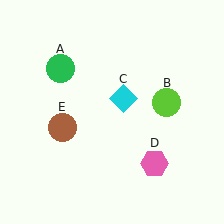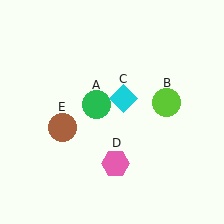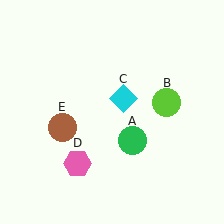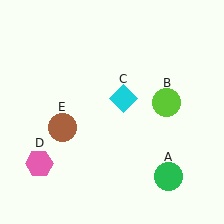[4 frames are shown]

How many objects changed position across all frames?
2 objects changed position: green circle (object A), pink hexagon (object D).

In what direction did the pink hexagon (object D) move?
The pink hexagon (object D) moved left.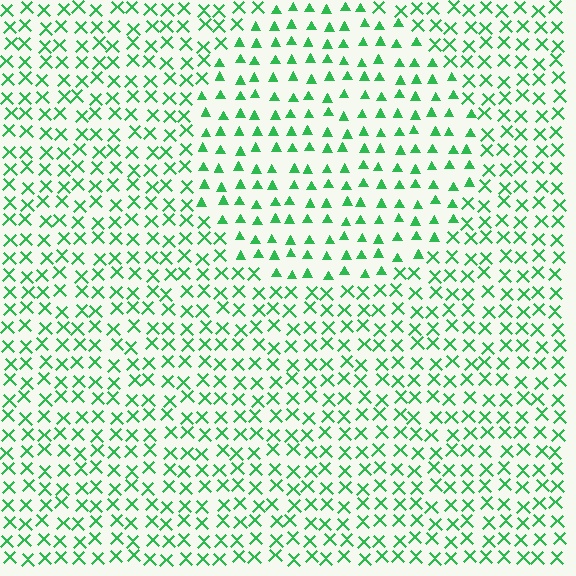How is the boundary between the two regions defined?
The boundary is defined by a change in element shape: triangles inside vs. X marks outside. All elements share the same color and spacing.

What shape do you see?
I see a circle.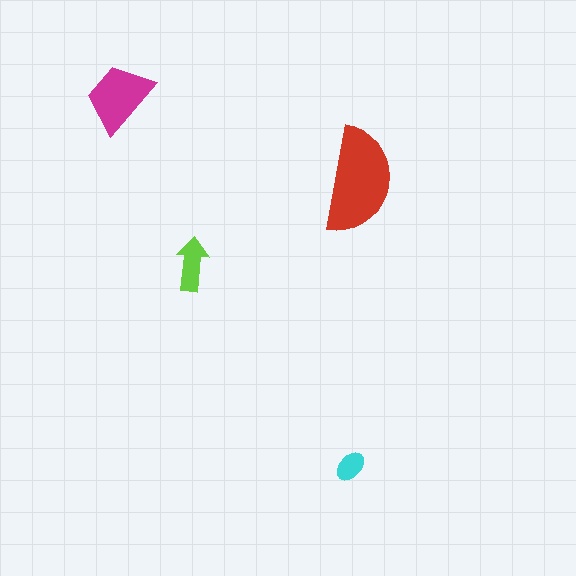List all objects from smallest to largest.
The cyan ellipse, the lime arrow, the magenta trapezoid, the red semicircle.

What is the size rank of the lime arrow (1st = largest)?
3rd.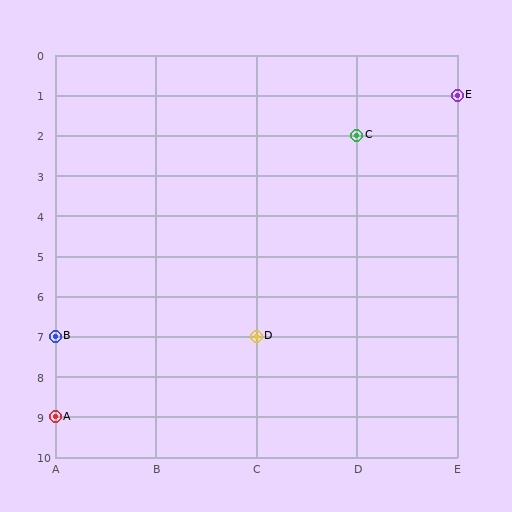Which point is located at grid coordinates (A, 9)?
Point A is at (A, 9).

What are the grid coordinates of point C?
Point C is at grid coordinates (D, 2).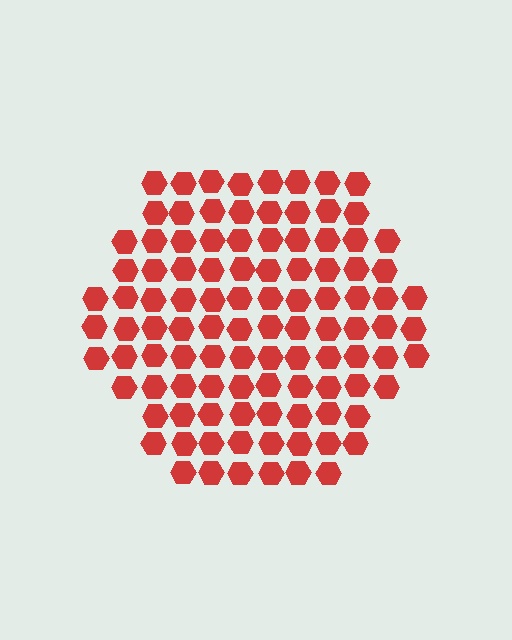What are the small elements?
The small elements are hexagons.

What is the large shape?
The large shape is a hexagon.